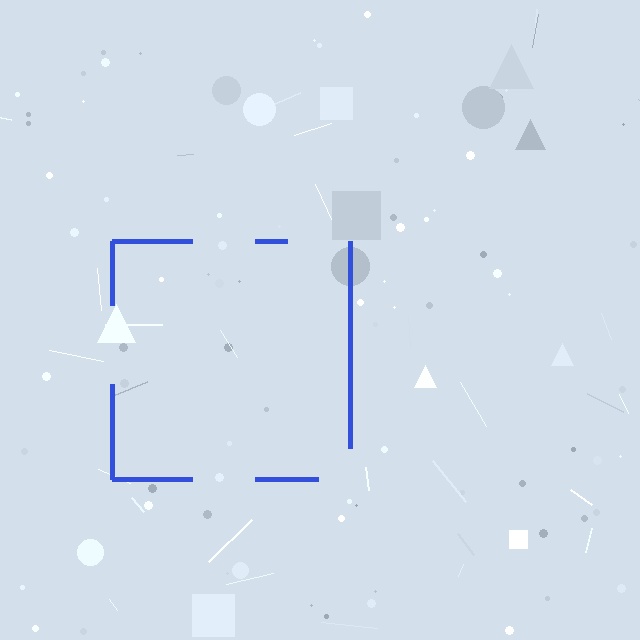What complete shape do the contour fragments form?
The contour fragments form a square.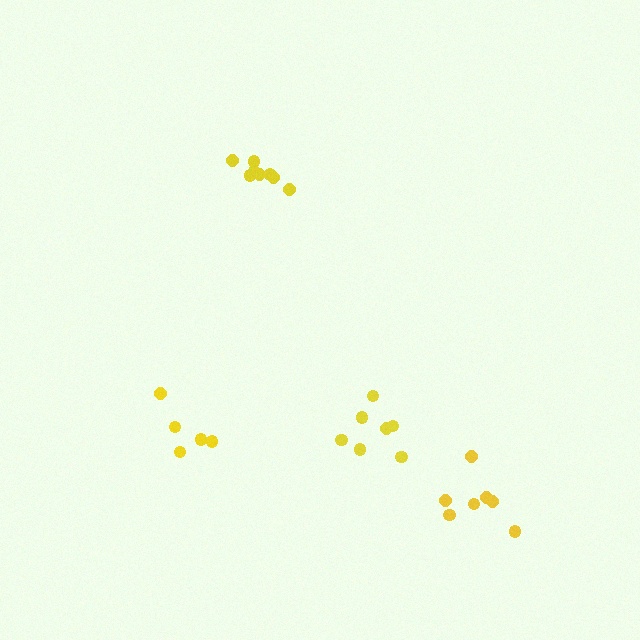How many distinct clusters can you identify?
There are 4 distinct clusters.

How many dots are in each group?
Group 1: 8 dots, Group 2: 7 dots, Group 3: 7 dots, Group 4: 5 dots (27 total).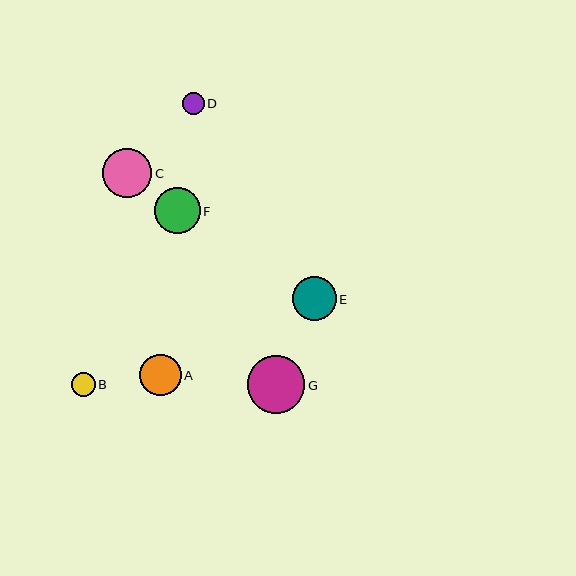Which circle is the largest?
Circle G is the largest with a size of approximately 58 pixels.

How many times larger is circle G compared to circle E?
Circle G is approximately 1.3 times the size of circle E.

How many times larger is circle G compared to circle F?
Circle G is approximately 1.3 times the size of circle F.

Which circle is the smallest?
Circle D is the smallest with a size of approximately 22 pixels.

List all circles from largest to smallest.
From largest to smallest: G, C, F, E, A, B, D.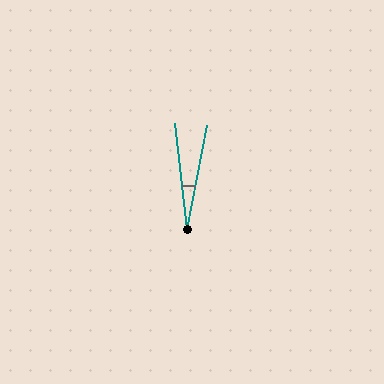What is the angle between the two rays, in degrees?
Approximately 17 degrees.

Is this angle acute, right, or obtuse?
It is acute.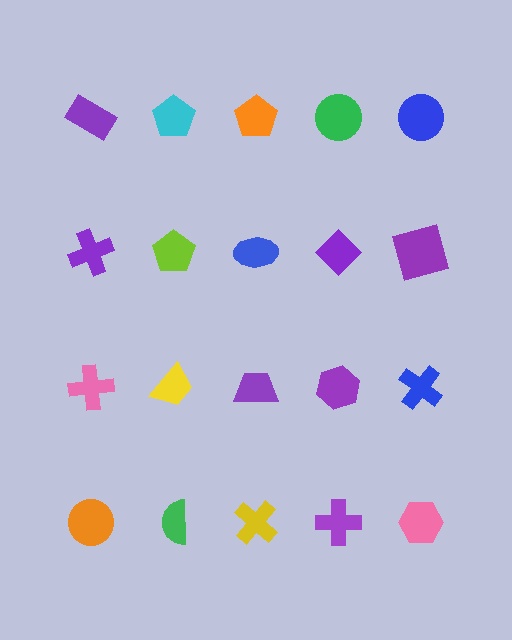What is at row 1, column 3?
An orange pentagon.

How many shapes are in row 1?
5 shapes.